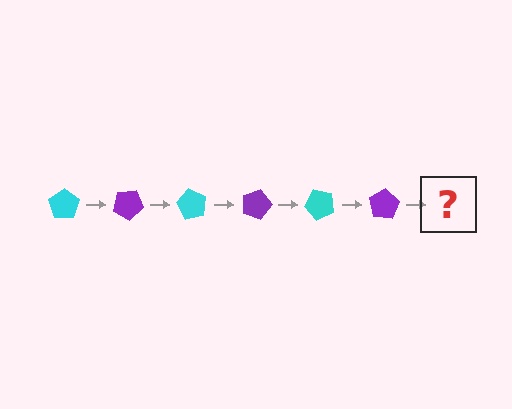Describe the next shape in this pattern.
It should be a cyan pentagon, rotated 180 degrees from the start.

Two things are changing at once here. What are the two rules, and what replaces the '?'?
The two rules are that it rotates 30 degrees each step and the color cycles through cyan and purple. The '?' should be a cyan pentagon, rotated 180 degrees from the start.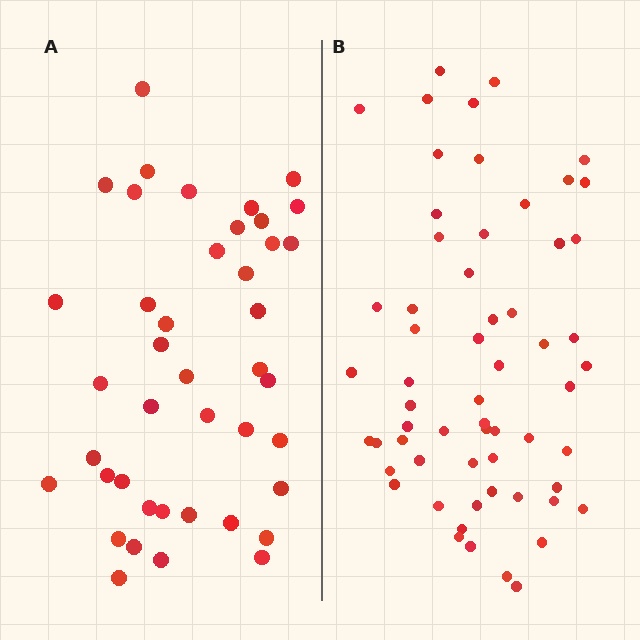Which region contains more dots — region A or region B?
Region B (the right region) has more dots.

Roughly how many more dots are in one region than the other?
Region B has approximately 20 more dots than region A.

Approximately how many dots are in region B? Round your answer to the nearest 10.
About 60 dots.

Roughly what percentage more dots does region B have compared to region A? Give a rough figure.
About 45% more.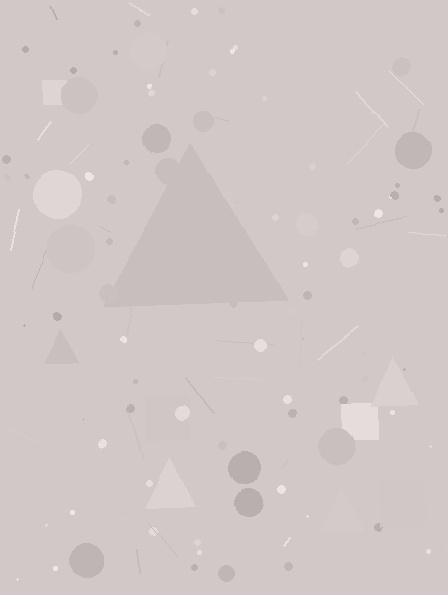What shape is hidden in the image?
A triangle is hidden in the image.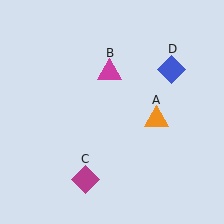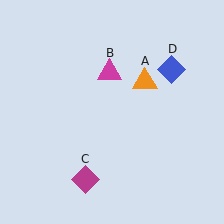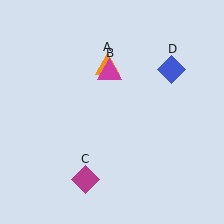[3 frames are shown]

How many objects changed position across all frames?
1 object changed position: orange triangle (object A).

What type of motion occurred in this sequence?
The orange triangle (object A) rotated counterclockwise around the center of the scene.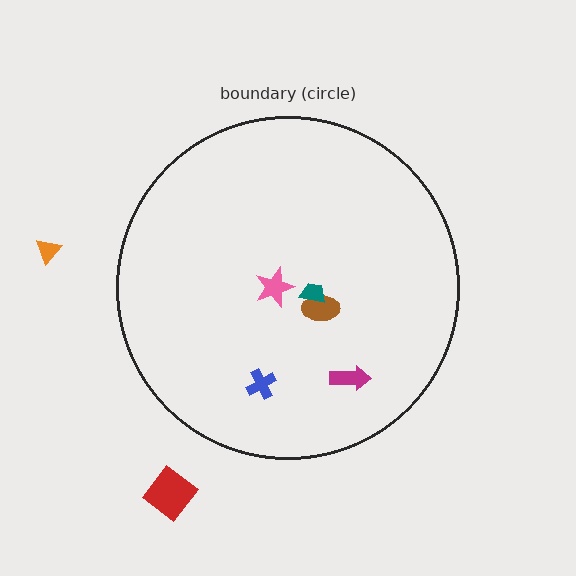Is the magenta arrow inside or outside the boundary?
Inside.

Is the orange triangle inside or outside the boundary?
Outside.